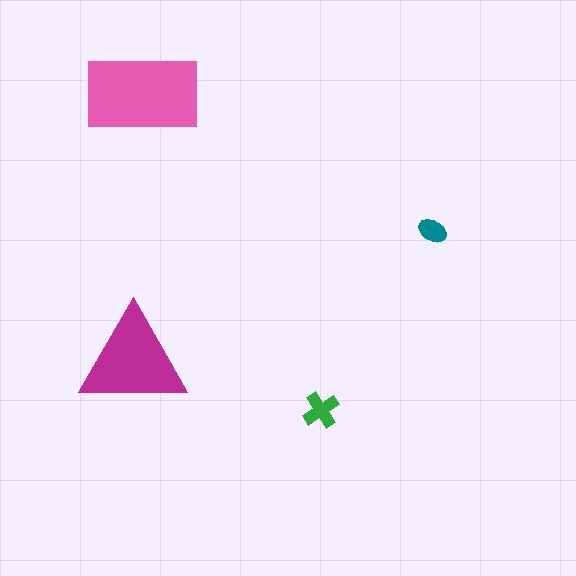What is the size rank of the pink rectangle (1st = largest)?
1st.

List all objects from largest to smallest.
The pink rectangle, the magenta triangle, the green cross, the teal ellipse.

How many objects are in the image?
There are 4 objects in the image.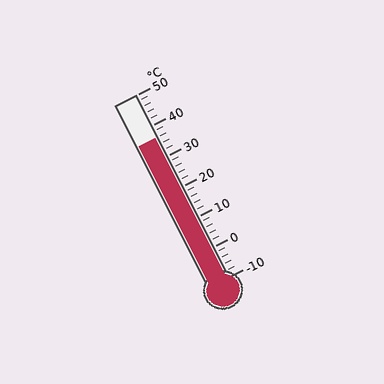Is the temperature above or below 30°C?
The temperature is above 30°C.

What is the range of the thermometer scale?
The thermometer scale ranges from -10°C to 50°C.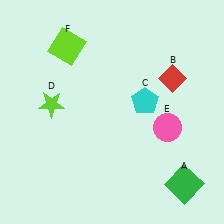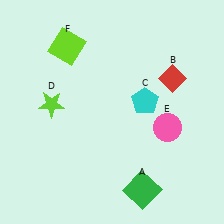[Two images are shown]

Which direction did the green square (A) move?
The green square (A) moved left.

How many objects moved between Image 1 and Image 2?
1 object moved between the two images.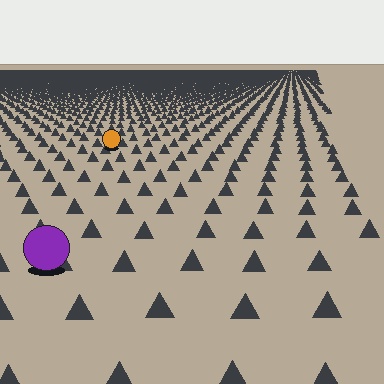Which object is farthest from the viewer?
The orange circle is farthest from the viewer. It appears smaller and the ground texture around it is denser.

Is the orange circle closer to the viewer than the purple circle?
No. The purple circle is closer — you can tell from the texture gradient: the ground texture is coarser near it.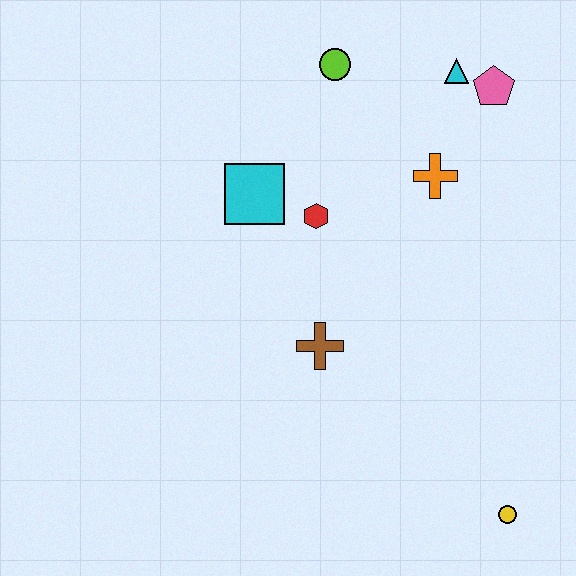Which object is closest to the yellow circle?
The brown cross is closest to the yellow circle.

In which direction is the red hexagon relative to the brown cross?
The red hexagon is above the brown cross.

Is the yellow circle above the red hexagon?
No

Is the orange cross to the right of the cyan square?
Yes